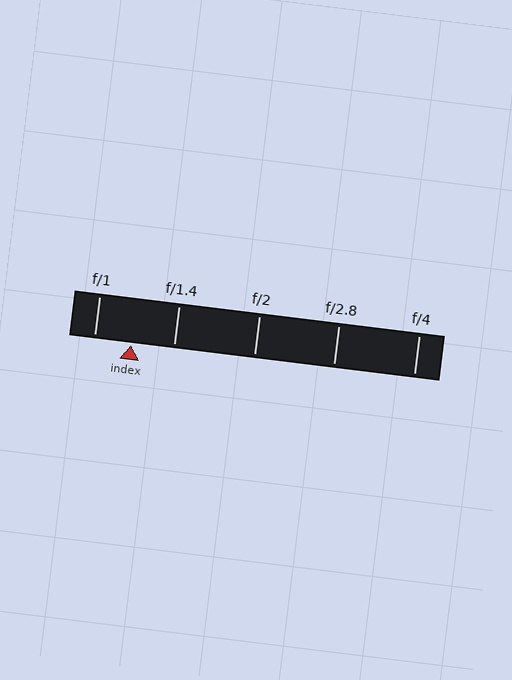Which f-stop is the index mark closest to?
The index mark is closest to f/1.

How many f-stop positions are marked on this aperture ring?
There are 5 f-stop positions marked.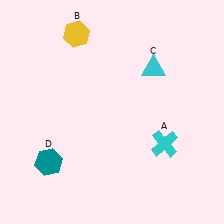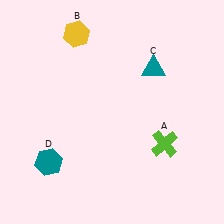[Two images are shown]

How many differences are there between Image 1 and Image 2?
There are 2 differences between the two images.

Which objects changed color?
A changed from cyan to lime. C changed from cyan to teal.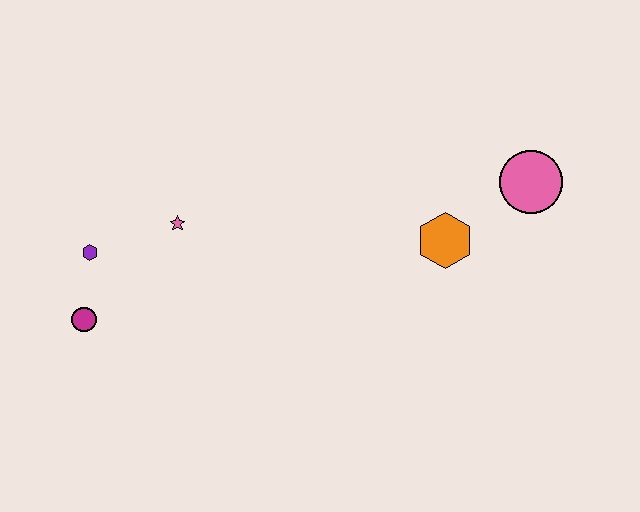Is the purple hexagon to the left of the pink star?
Yes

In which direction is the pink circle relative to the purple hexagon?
The pink circle is to the right of the purple hexagon.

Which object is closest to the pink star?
The purple hexagon is closest to the pink star.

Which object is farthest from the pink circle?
The magenta circle is farthest from the pink circle.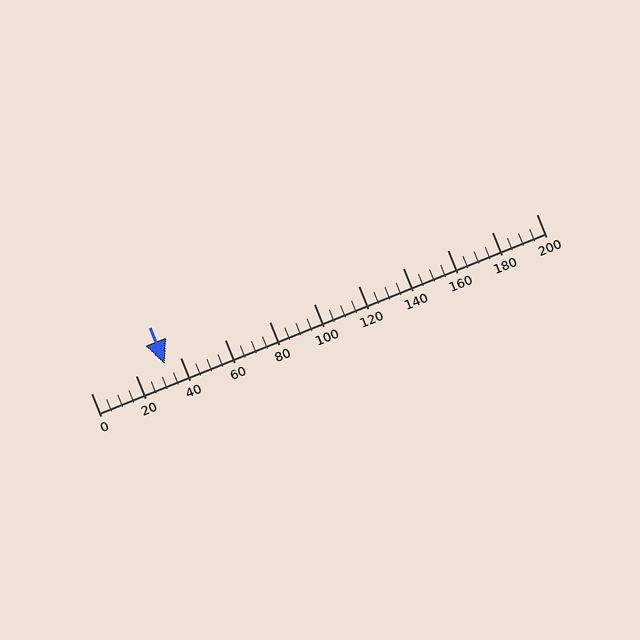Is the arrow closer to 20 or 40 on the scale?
The arrow is closer to 40.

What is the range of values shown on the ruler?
The ruler shows values from 0 to 200.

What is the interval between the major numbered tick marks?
The major tick marks are spaced 20 units apart.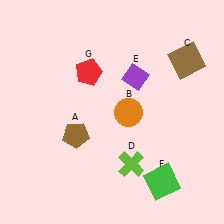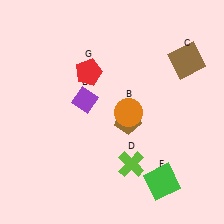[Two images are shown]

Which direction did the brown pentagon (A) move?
The brown pentagon (A) moved right.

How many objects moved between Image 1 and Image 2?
2 objects moved between the two images.